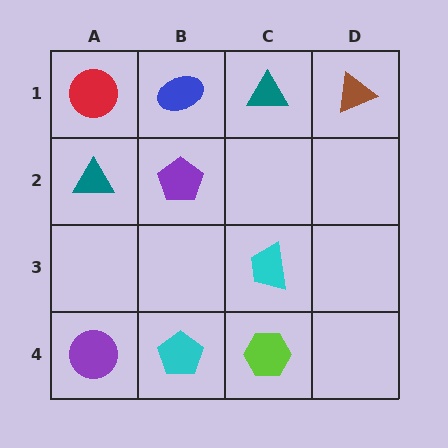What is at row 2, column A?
A teal triangle.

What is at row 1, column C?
A teal triangle.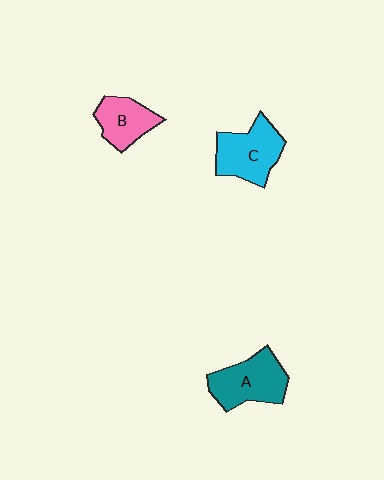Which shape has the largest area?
Shape A (teal).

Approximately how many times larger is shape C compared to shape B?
Approximately 1.4 times.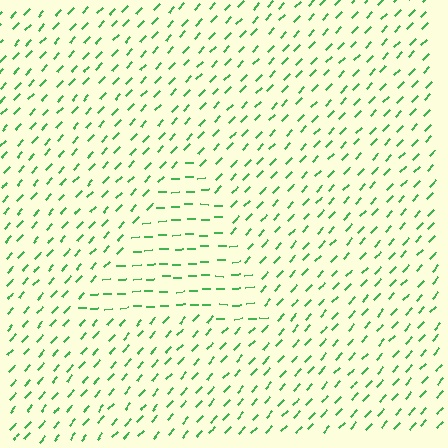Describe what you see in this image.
The image is filled with small green line segments. A triangle region in the image has lines oriented differently from the surrounding lines, creating a visible texture boundary.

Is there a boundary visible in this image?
Yes, there is a texture boundary formed by a change in line orientation.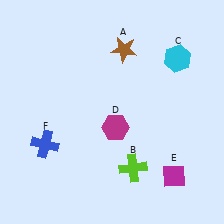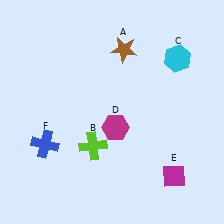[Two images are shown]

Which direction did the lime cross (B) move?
The lime cross (B) moved left.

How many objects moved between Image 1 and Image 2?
1 object moved between the two images.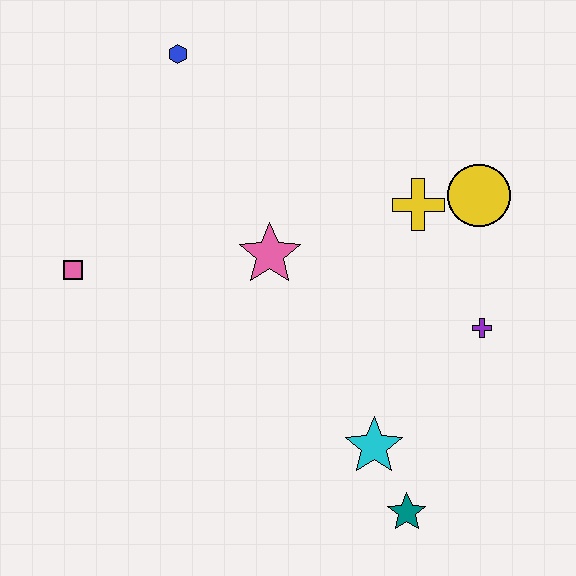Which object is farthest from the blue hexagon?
The teal star is farthest from the blue hexagon.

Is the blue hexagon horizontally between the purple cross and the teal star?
No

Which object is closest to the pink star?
The yellow cross is closest to the pink star.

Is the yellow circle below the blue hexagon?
Yes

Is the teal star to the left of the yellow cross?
Yes